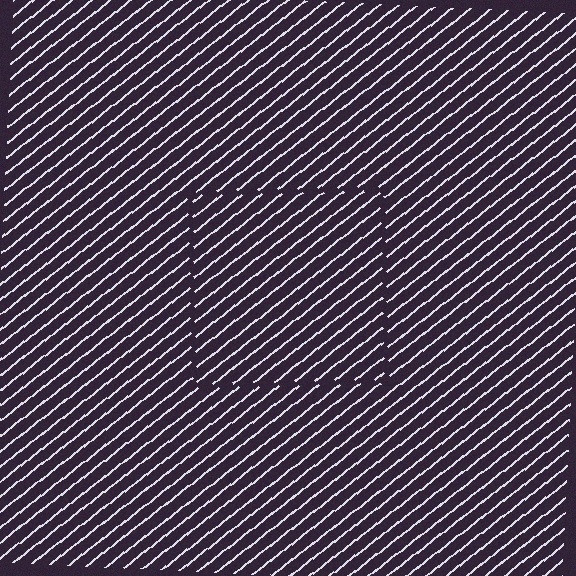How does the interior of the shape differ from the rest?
The interior of the shape contains the same grating, shifted by half a period — the contour is defined by the phase discontinuity where line-ends from the inner and outer gratings abut.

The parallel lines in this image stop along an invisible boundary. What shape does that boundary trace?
An illusory square. The interior of the shape contains the same grating, shifted by half a period — the contour is defined by the phase discontinuity where line-ends from the inner and outer gratings abut.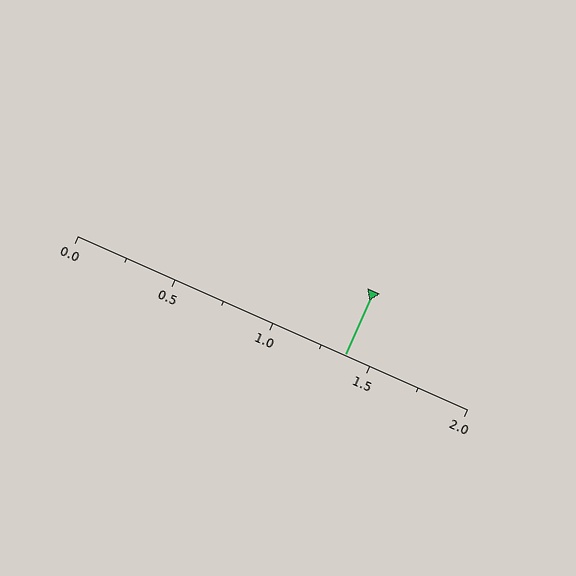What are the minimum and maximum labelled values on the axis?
The axis runs from 0.0 to 2.0.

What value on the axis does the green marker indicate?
The marker indicates approximately 1.38.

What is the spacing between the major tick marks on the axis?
The major ticks are spaced 0.5 apart.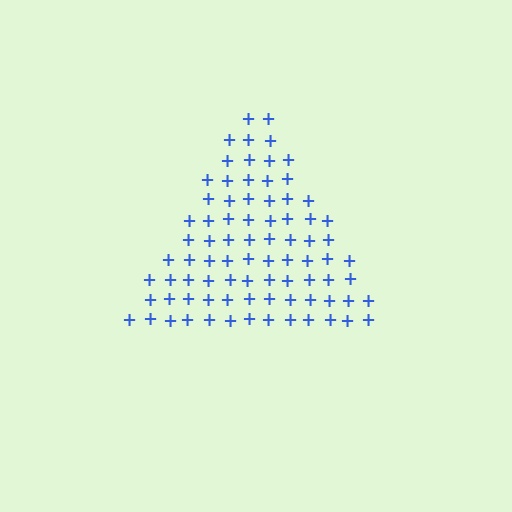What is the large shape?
The large shape is a triangle.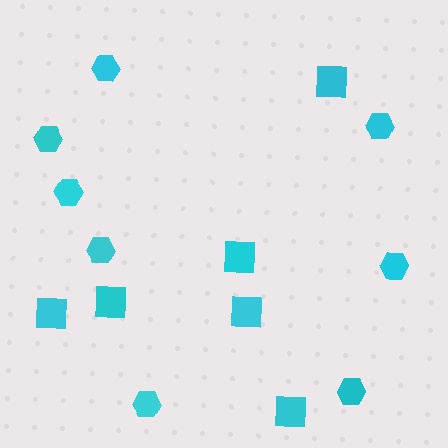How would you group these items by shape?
There are 2 groups: one group of squares (6) and one group of hexagons (8).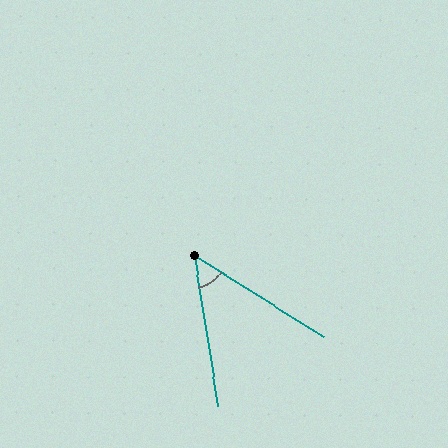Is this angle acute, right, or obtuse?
It is acute.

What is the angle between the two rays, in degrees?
Approximately 49 degrees.